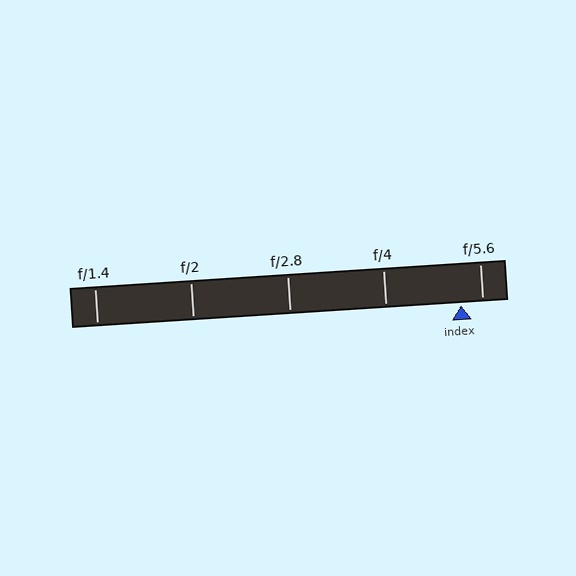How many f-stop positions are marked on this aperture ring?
There are 5 f-stop positions marked.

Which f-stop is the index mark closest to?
The index mark is closest to f/5.6.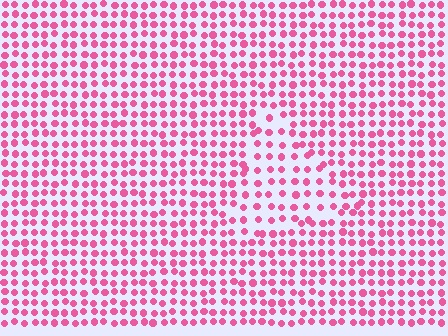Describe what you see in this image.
The image contains small pink elements arranged at two different densities. A triangle-shaped region is visible where the elements are less densely packed than the surrounding area.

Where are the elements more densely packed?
The elements are more densely packed outside the triangle boundary.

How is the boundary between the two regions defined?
The boundary is defined by a change in element density (approximately 1.6x ratio). All elements are the same color, size, and shape.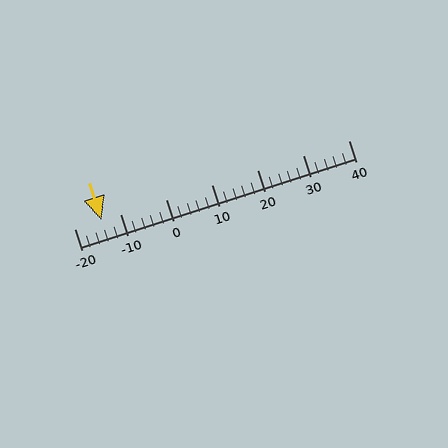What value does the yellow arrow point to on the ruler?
The yellow arrow points to approximately -14.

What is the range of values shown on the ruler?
The ruler shows values from -20 to 40.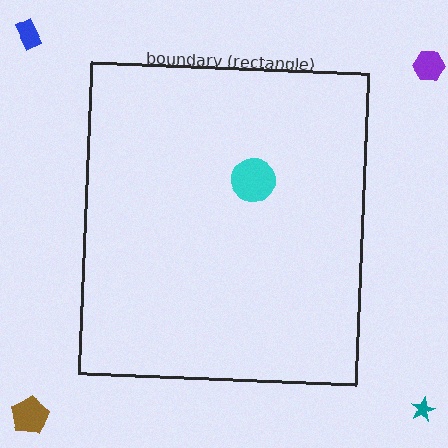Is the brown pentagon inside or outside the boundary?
Outside.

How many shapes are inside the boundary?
1 inside, 4 outside.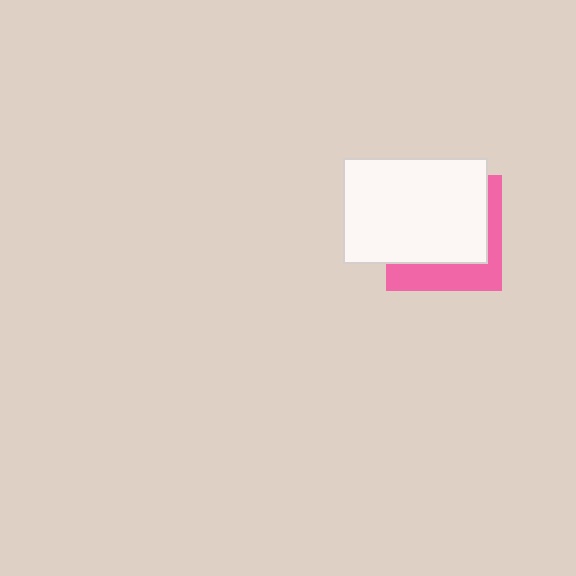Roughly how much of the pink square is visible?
A small part of it is visible (roughly 33%).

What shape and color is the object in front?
The object in front is a white rectangle.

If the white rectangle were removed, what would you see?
You would see the complete pink square.